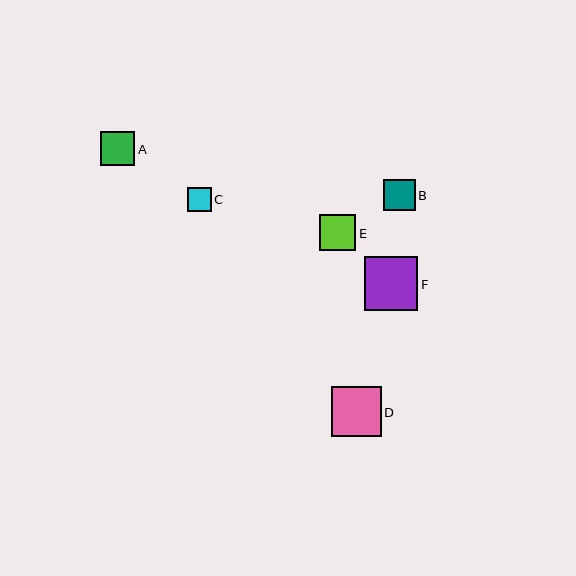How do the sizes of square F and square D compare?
Square F and square D are approximately the same size.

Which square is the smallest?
Square C is the smallest with a size of approximately 24 pixels.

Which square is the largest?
Square F is the largest with a size of approximately 53 pixels.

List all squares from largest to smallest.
From largest to smallest: F, D, E, A, B, C.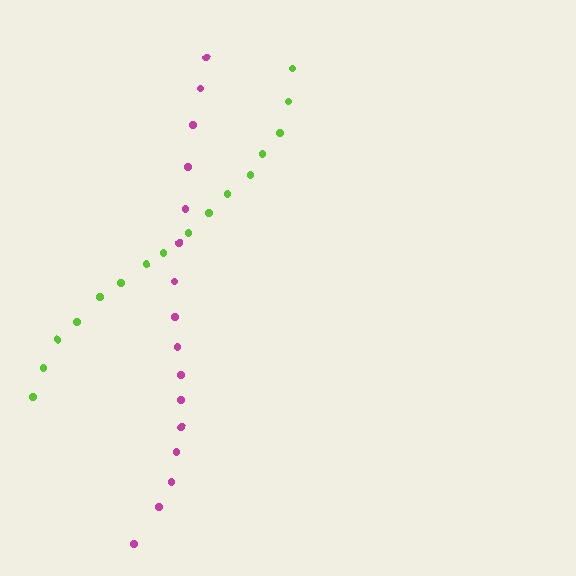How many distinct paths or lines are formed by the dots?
There are 2 distinct paths.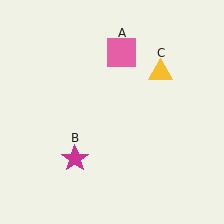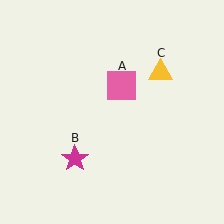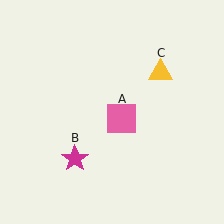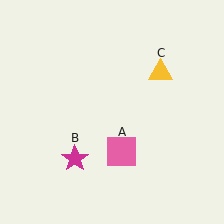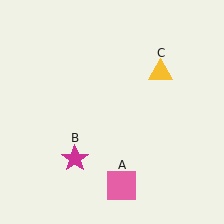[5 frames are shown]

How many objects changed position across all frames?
1 object changed position: pink square (object A).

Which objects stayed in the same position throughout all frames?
Magenta star (object B) and yellow triangle (object C) remained stationary.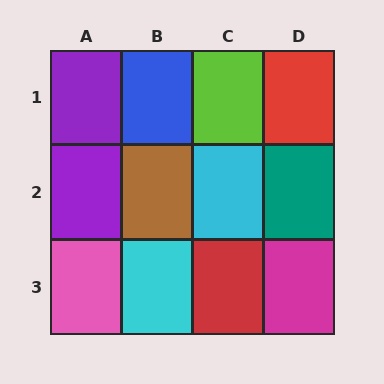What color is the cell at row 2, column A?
Purple.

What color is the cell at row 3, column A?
Pink.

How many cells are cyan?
2 cells are cyan.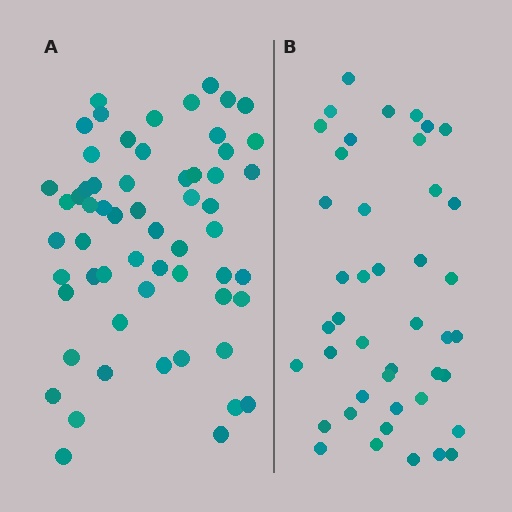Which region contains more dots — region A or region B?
Region A (the left region) has more dots.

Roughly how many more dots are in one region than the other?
Region A has approximately 15 more dots than region B.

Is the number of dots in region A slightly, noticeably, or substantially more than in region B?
Region A has noticeably more, but not dramatically so. The ratio is roughly 1.4 to 1.